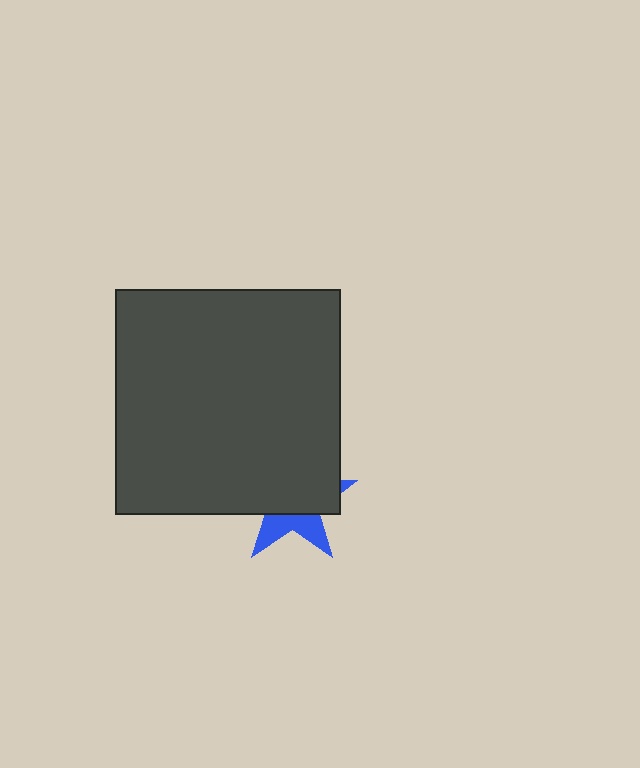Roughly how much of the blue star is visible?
A small part of it is visible (roughly 33%).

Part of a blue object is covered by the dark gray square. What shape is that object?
It is a star.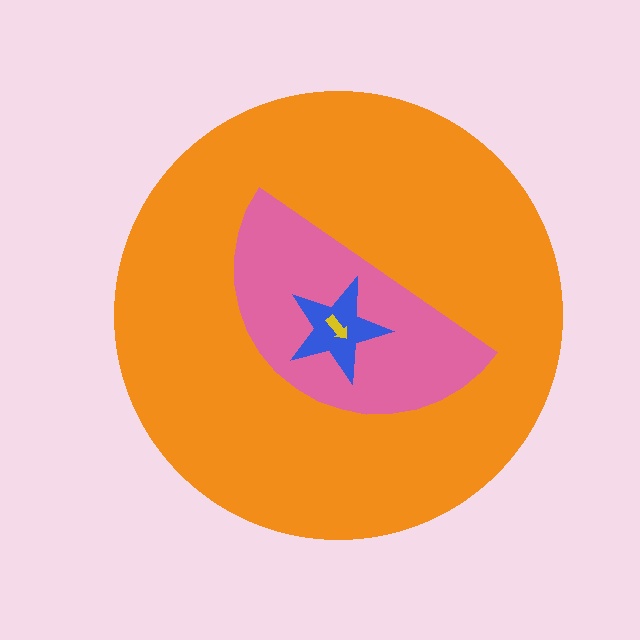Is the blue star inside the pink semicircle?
Yes.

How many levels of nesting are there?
4.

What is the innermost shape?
The yellow arrow.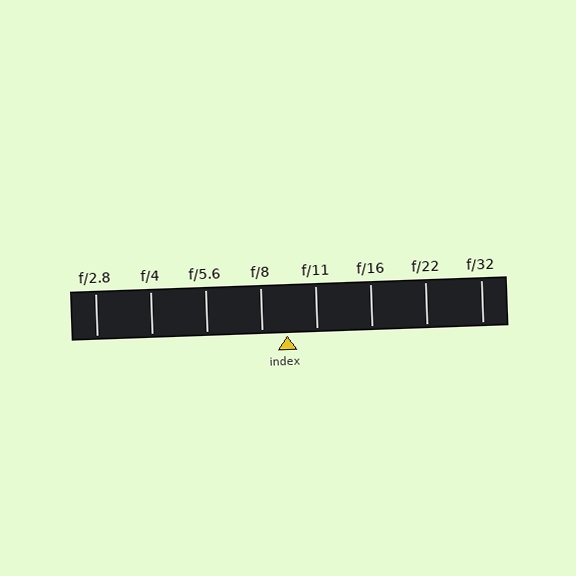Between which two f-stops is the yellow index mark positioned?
The index mark is between f/8 and f/11.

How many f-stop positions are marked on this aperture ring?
There are 8 f-stop positions marked.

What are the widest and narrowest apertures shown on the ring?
The widest aperture shown is f/2.8 and the narrowest is f/32.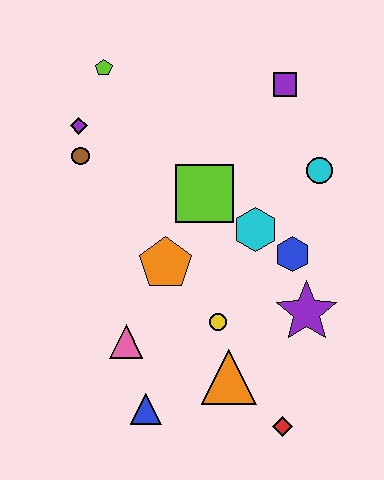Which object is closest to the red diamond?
The orange triangle is closest to the red diamond.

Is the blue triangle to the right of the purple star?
No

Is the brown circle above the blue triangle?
Yes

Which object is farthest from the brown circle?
The red diamond is farthest from the brown circle.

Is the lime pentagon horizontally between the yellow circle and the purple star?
No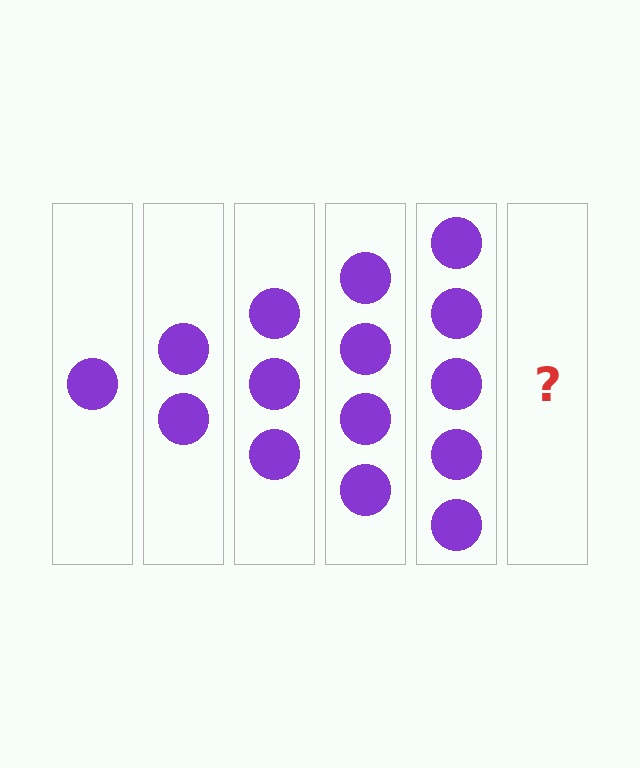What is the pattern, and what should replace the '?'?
The pattern is that each step adds one more circle. The '?' should be 6 circles.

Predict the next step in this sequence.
The next step is 6 circles.